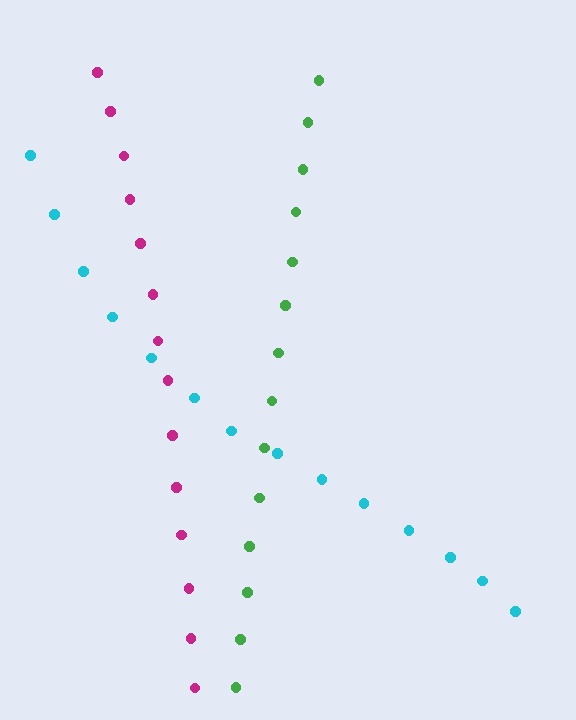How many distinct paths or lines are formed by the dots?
There are 3 distinct paths.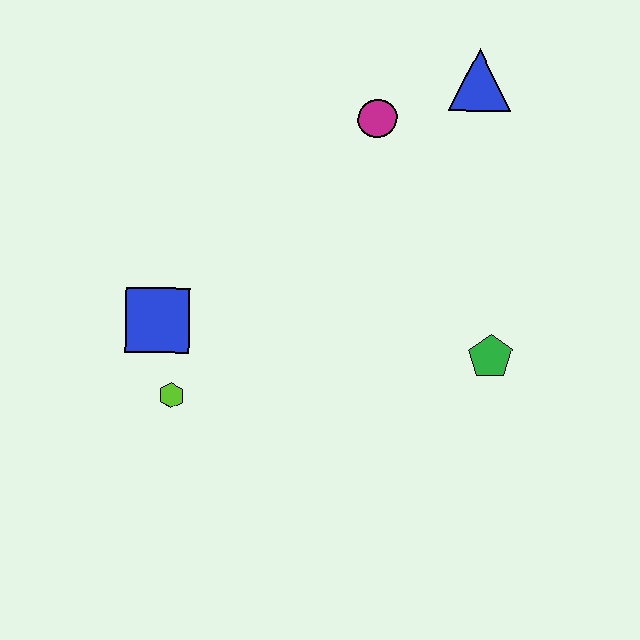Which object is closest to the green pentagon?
The magenta circle is closest to the green pentagon.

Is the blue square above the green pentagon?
Yes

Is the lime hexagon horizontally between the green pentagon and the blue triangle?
No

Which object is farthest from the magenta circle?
The lime hexagon is farthest from the magenta circle.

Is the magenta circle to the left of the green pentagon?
Yes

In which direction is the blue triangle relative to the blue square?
The blue triangle is to the right of the blue square.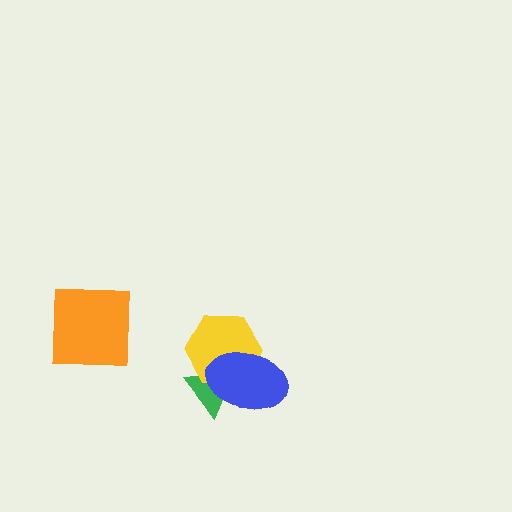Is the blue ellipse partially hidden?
No, no other shape covers it.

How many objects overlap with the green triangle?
2 objects overlap with the green triangle.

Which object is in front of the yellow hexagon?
The blue ellipse is in front of the yellow hexagon.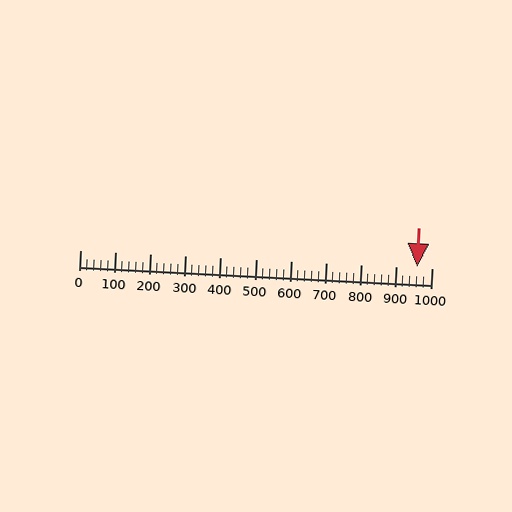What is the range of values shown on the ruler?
The ruler shows values from 0 to 1000.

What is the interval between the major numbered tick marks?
The major tick marks are spaced 100 units apart.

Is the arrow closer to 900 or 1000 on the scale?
The arrow is closer to 1000.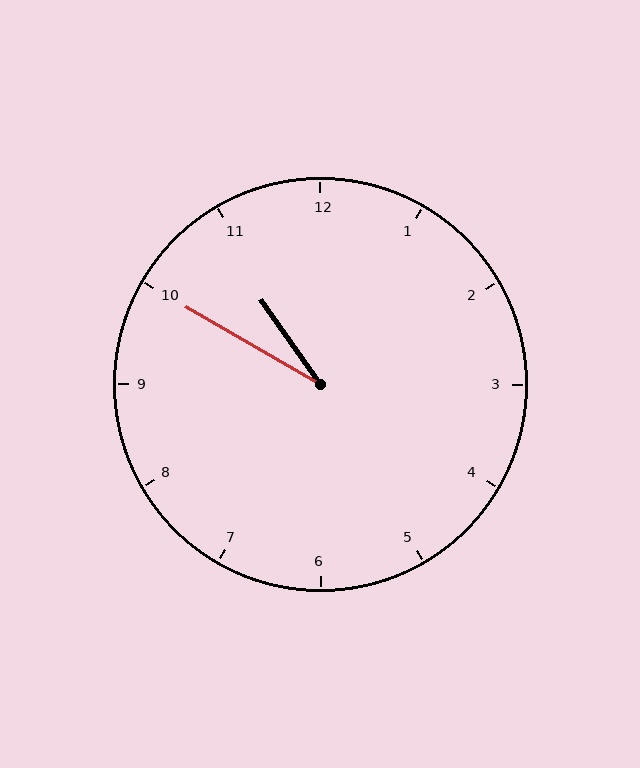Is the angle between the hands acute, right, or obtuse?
It is acute.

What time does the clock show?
10:50.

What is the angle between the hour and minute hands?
Approximately 25 degrees.